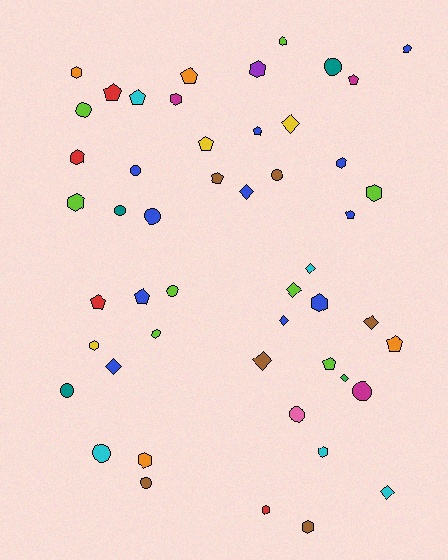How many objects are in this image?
There are 50 objects.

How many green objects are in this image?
There is 1 green object.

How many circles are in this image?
There are 12 circles.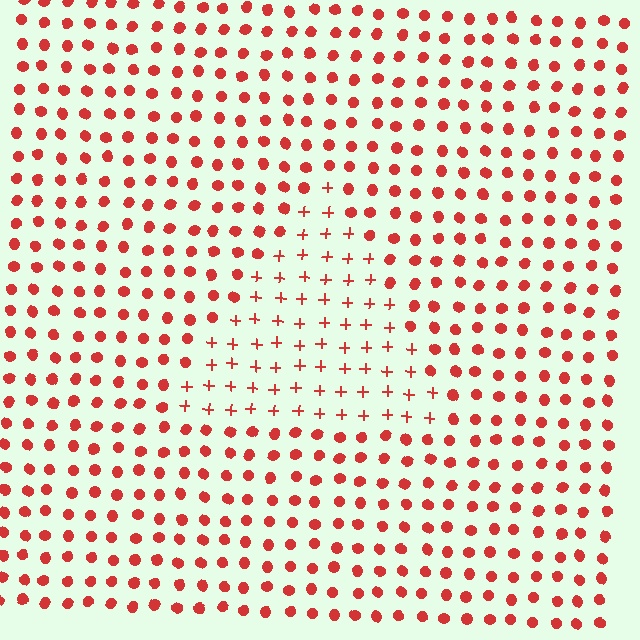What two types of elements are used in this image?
The image uses plus signs inside the triangle region and circles outside it.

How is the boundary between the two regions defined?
The boundary is defined by a change in element shape: plus signs inside vs. circles outside. All elements share the same color and spacing.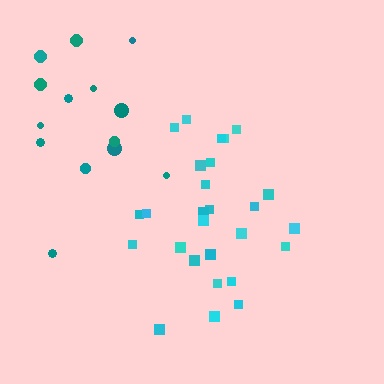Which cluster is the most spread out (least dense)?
Teal.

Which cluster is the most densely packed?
Cyan.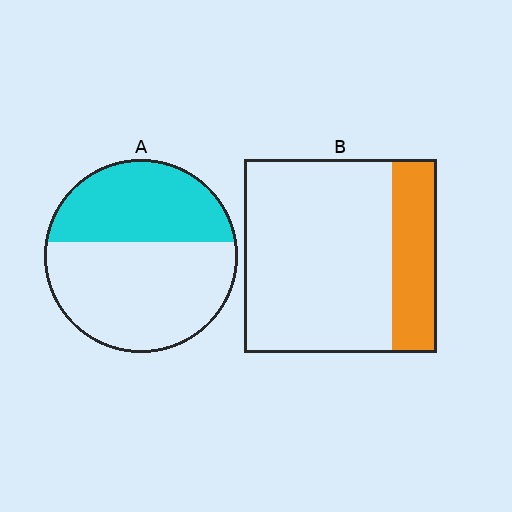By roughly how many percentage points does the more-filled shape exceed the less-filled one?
By roughly 20 percentage points (A over B).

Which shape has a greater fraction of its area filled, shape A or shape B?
Shape A.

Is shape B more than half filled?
No.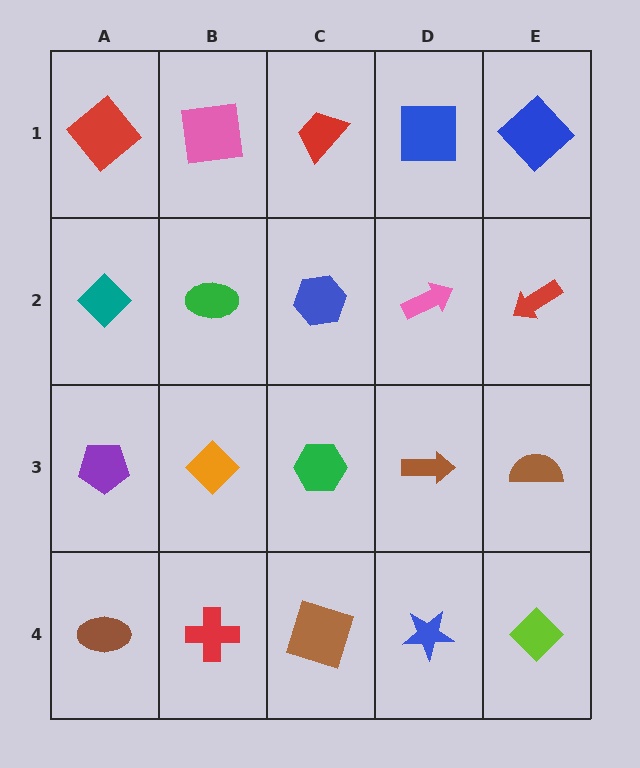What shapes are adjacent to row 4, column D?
A brown arrow (row 3, column D), a brown square (row 4, column C), a lime diamond (row 4, column E).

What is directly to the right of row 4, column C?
A blue star.